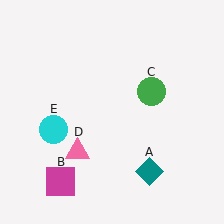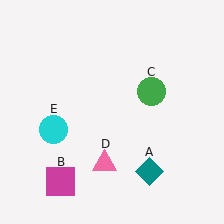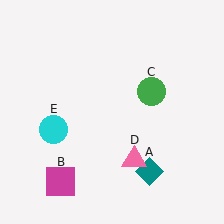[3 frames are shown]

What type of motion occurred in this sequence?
The pink triangle (object D) rotated counterclockwise around the center of the scene.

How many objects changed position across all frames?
1 object changed position: pink triangle (object D).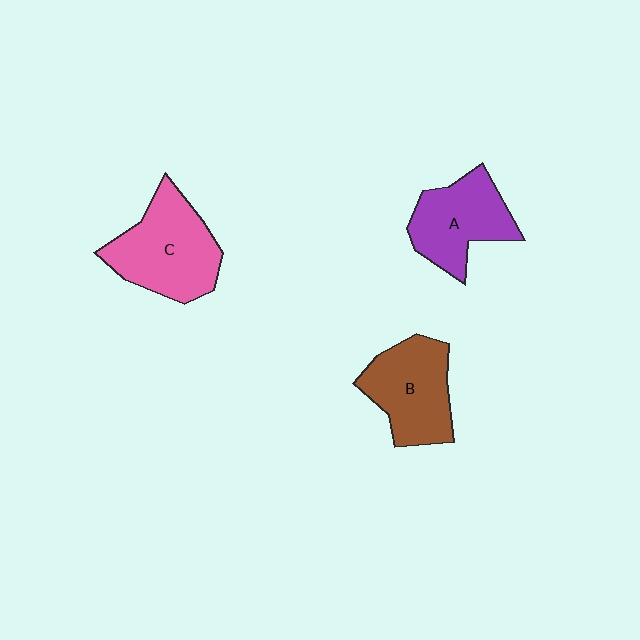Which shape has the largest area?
Shape C (pink).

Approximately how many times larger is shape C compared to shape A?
Approximately 1.2 times.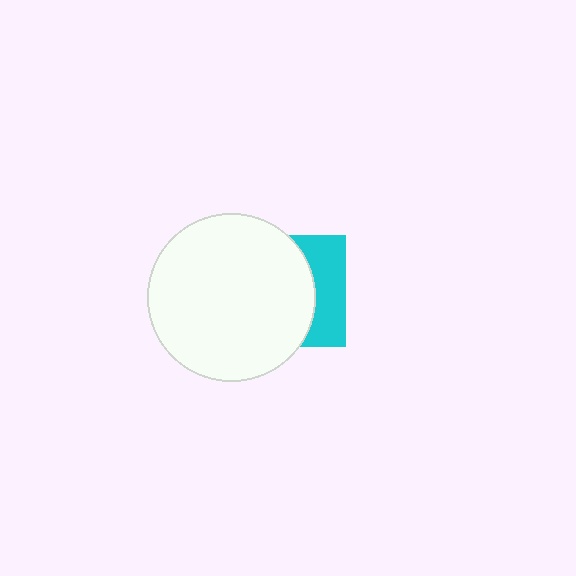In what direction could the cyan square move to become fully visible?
The cyan square could move right. That would shift it out from behind the white circle entirely.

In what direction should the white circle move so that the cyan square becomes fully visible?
The white circle should move left. That is the shortest direction to clear the overlap and leave the cyan square fully visible.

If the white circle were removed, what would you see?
You would see the complete cyan square.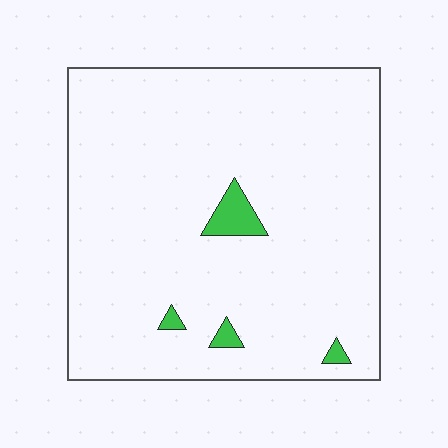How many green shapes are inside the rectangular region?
4.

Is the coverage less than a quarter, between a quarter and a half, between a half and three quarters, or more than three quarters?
Less than a quarter.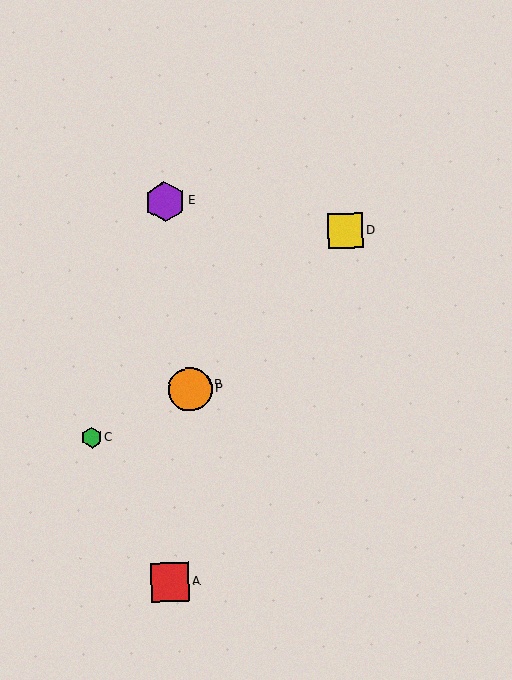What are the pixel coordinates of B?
Object B is at (199, 385).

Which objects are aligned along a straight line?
Objects B, C, F are aligned along a straight line.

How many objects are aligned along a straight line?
3 objects (B, C, F) are aligned along a straight line.